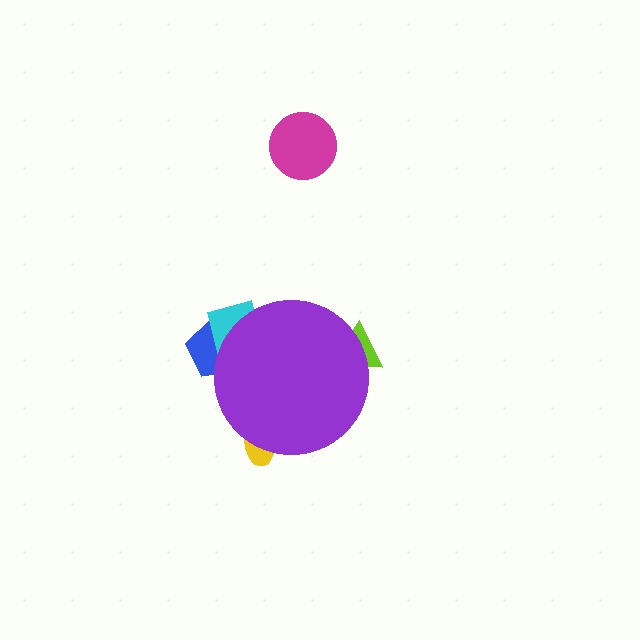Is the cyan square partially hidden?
Yes, the cyan square is partially hidden behind the purple circle.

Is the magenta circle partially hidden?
No, the magenta circle is fully visible.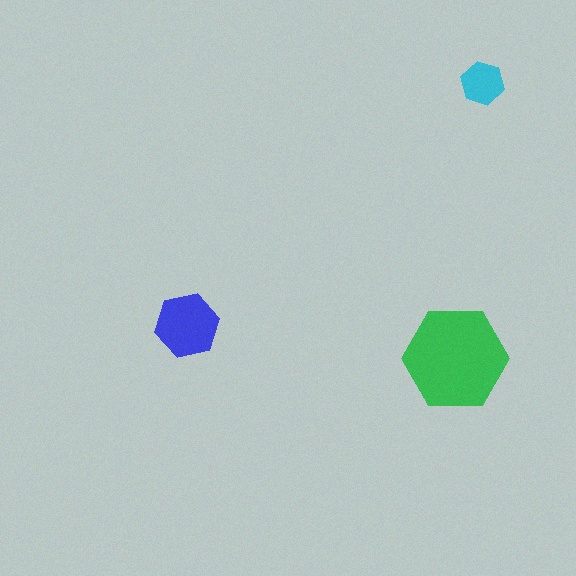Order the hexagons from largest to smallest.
the green one, the blue one, the cyan one.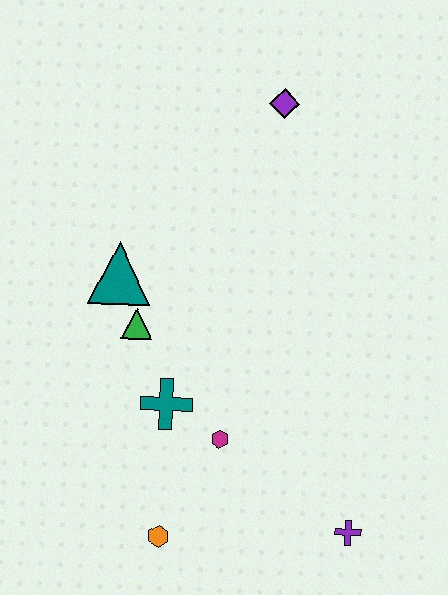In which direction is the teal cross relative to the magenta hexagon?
The teal cross is to the left of the magenta hexagon.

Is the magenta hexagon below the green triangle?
Yes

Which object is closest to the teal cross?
The magenta hexagon is closest to the teal cross.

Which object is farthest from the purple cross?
The purple diamond is farthest from the purple cross.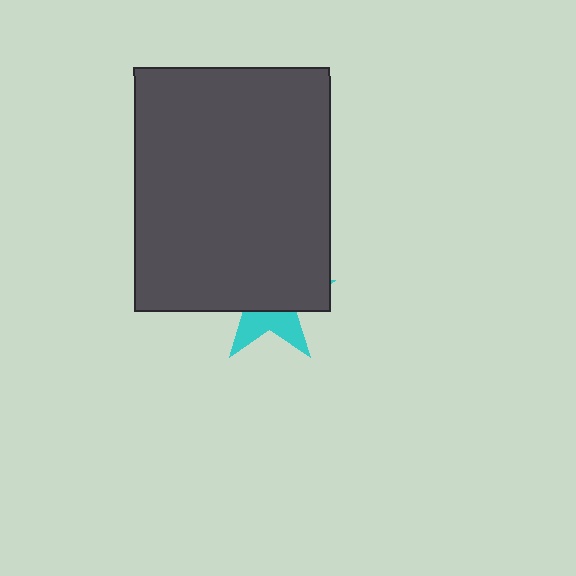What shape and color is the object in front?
The object in front is a dark gray rectangle.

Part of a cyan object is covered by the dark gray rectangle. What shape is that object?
It is a star.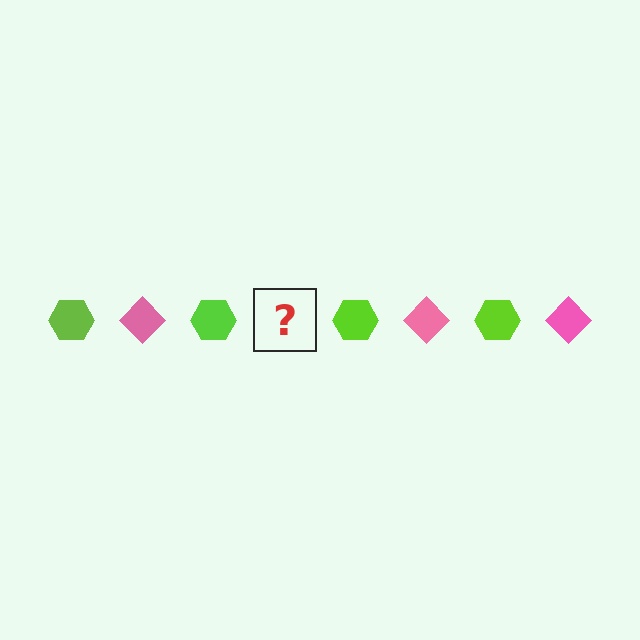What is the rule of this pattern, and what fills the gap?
The rule is that the pattern alternates between lime hexagon and pink diamond. The gap should be filled with a pink diamond.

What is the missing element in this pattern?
The missing element is a pink diamond.